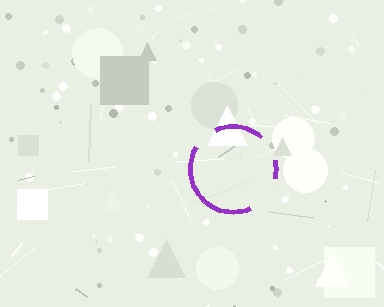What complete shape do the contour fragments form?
The contour fragments form a circle.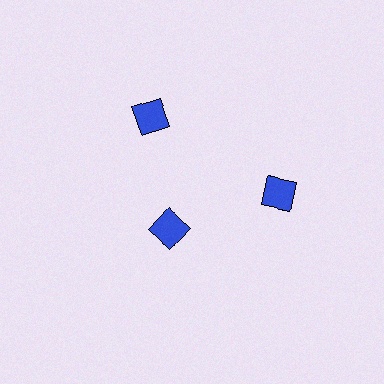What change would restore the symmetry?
The symmetry would be restored by moving it outward, back onto the ring so that all 3 diamonds sit at equal angles and equal distance from the center.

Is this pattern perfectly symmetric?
No. The 3 blue diamonds are arranged in a ring, but one element near the 7 o'clock position is pulled inward toward the center, breaking the 3-fold rotational symmetry.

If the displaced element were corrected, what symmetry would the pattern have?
It would have 3-fold rotational symmetry — the pattern would map onto itself every 120 degrees.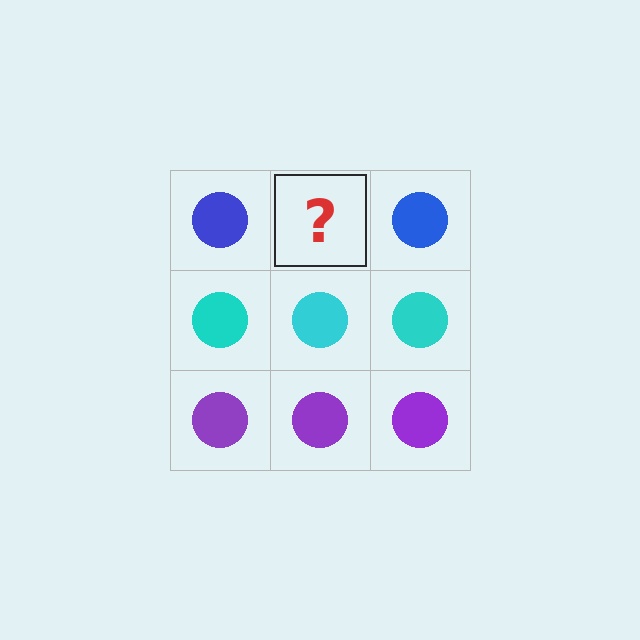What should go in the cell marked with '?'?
The missing cell should contain a blue circle.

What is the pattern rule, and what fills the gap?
The rule is that each row has a consistent color. The gap should be filled with a blue circle.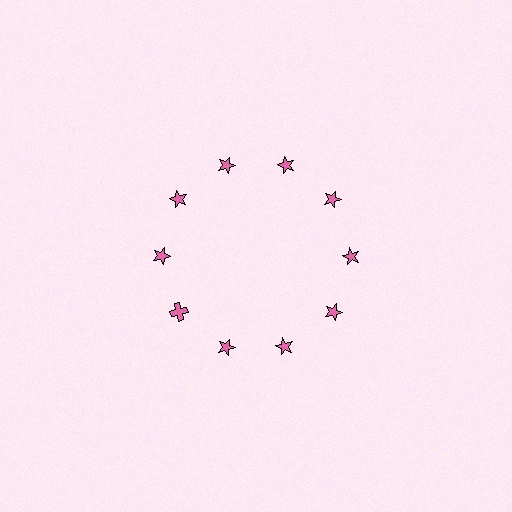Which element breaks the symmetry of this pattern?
The pink cross at roughly the 8 o'clock position breaks the symmetry. All other shapes are pink stars.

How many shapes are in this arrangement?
There are 10 shapes arranged in a ring pattern.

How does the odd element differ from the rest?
It has a different shape: cross instead of star.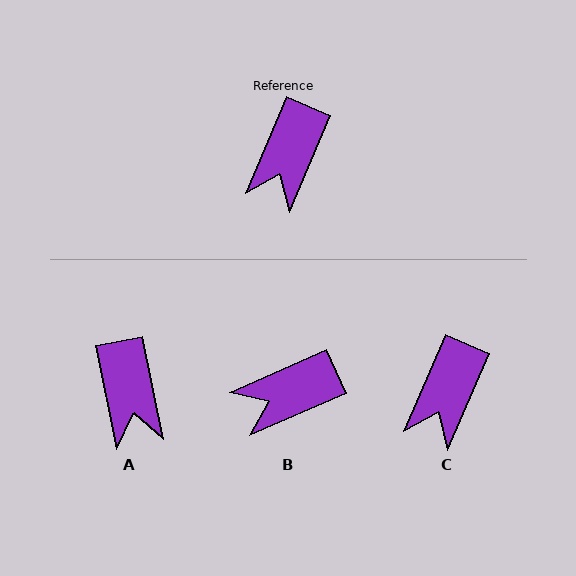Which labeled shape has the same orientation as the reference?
C.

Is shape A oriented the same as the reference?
No, it is off by about 35 degrees.